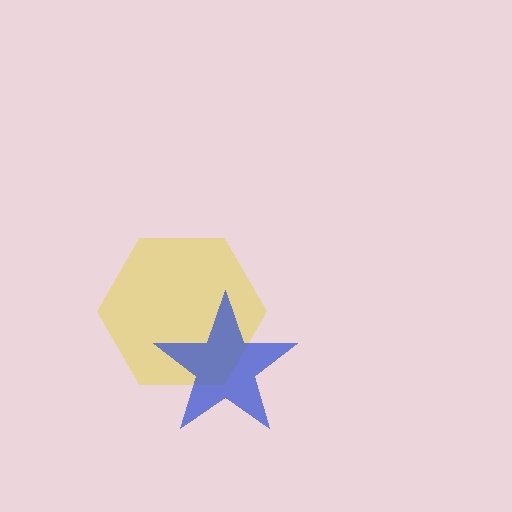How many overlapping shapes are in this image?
There are 2 overlapping shapes in the image.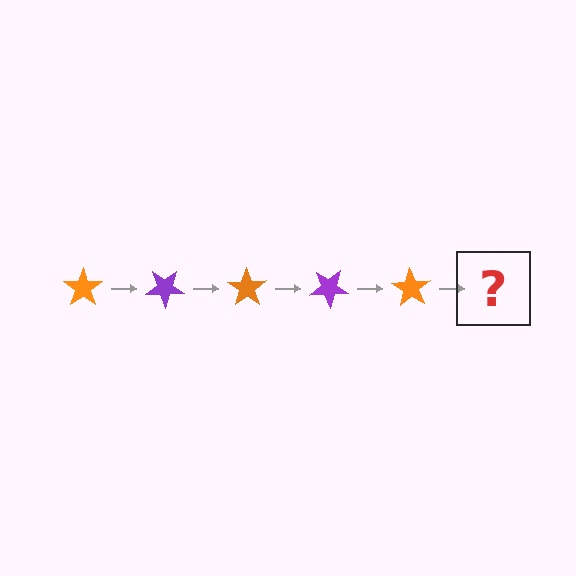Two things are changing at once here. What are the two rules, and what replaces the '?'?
The two rules are that it rotates 35 degrees each step and the color cycles through orange and purple. The '?' should be a purple star, rotated 175 degrees from the start.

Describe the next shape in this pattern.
It should be a purple star, rotated 175 degrees from the start.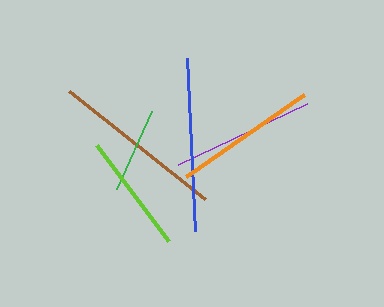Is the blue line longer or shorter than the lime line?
The blue line is longer than the lime line.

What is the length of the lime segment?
The lime segment is approximately 120 pixels long.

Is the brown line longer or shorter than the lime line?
The brown line is longer than the lime line.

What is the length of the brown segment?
The brown segment is approximately 173 pixels long.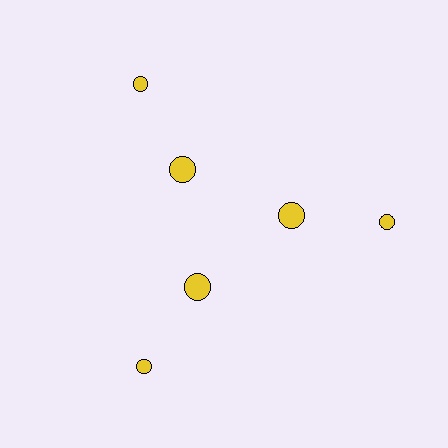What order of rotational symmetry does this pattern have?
This pattern has 3-fold rotational symmetry.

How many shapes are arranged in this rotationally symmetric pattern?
There are 6 shapes, arranged in 3 groups of 2.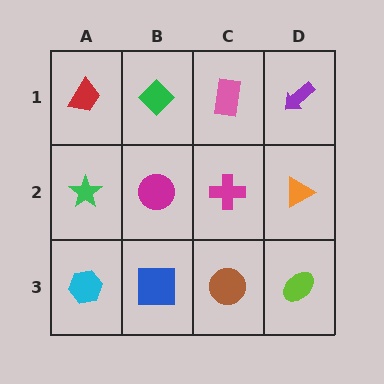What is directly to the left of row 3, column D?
A brown circle.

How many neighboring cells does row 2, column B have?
4.